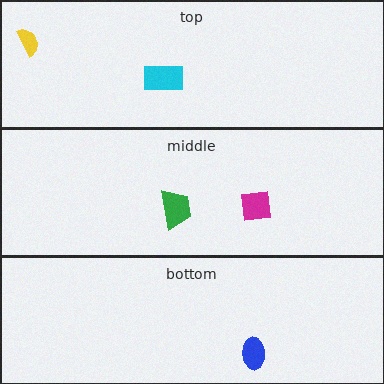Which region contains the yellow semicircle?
The top region.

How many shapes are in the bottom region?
1.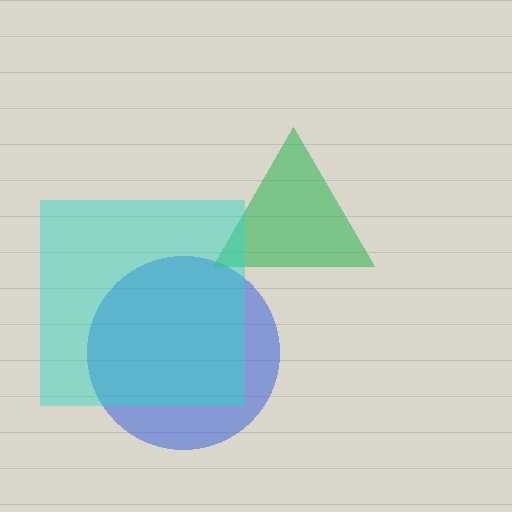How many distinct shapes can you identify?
There are 3 distinct shapes: a blue circle, a green triangle, a cyan square.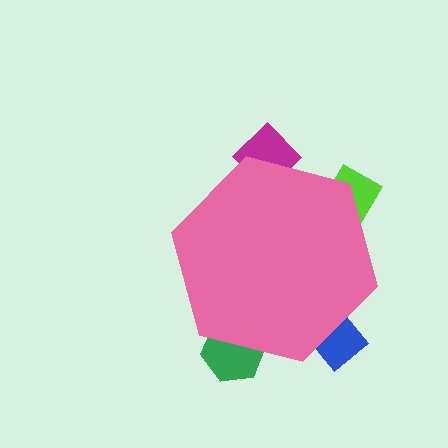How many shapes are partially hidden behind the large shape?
4 shapes are partially hidden.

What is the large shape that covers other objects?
A pink hexagon.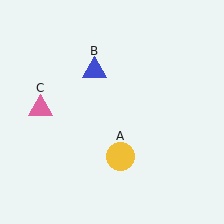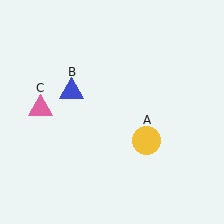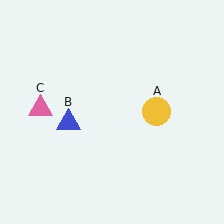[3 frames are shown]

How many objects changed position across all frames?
2 objects changed position: yellow circle (object A), blue triangle (object B).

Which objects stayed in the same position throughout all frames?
Pink triangle (object C) remained stationary.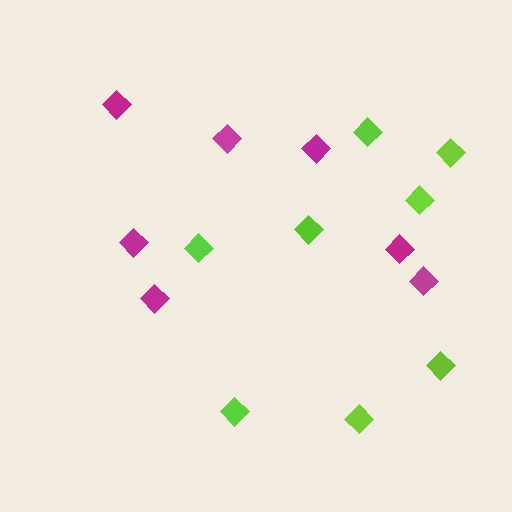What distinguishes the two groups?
There are 2 groups: one group of magenta diamonds (7) and one group of lime diamonds (8).